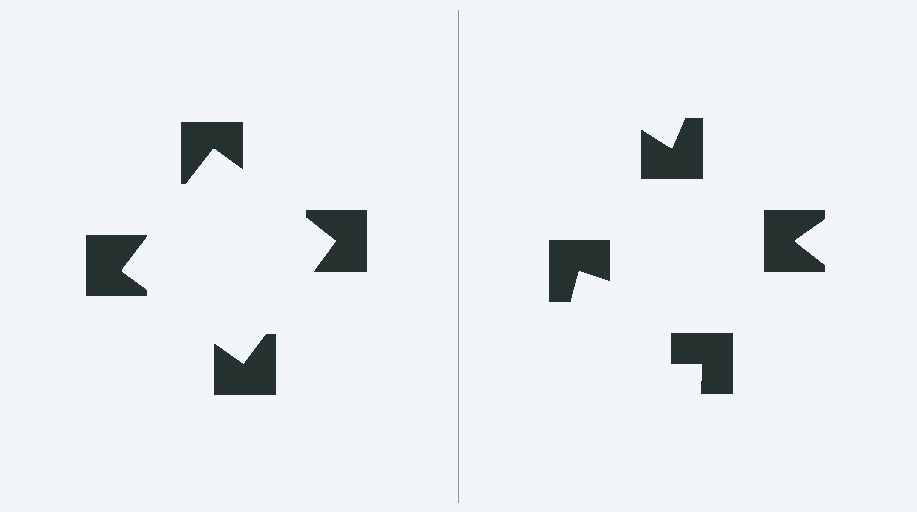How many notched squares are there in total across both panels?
8 — 4 on each side.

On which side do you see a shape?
An illusory square appears on the left side. On the right side the wedge cuts are rotated, so no coherent shape forms.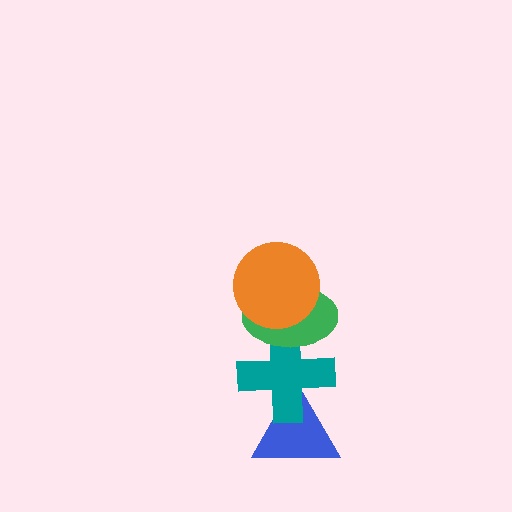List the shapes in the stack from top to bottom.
From top to bottom: the orange circle, the green ellipse, the teal cross, the blue triangle.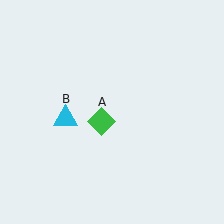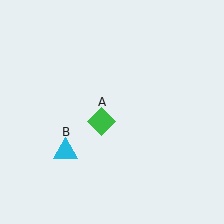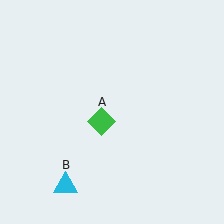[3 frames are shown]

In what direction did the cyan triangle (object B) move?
The cyan triangle (object B) moved down.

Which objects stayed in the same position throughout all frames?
Green diamond (object A) remained stationary.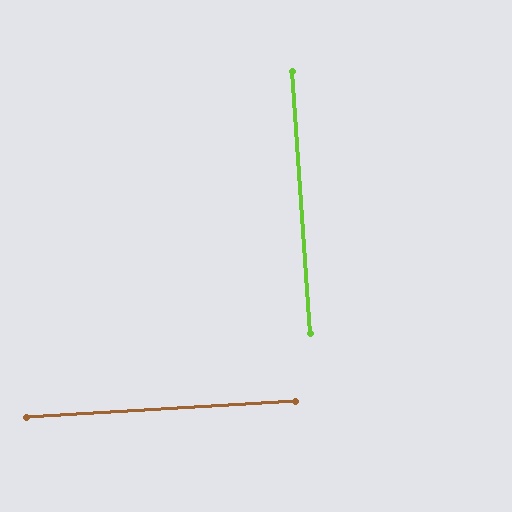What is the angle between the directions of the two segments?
Approximately 89 degrees.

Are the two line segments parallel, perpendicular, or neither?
Perpendicular — they meet at approximately 89°.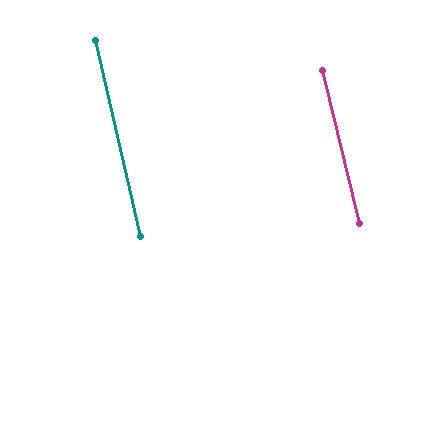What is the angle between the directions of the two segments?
Approximately 1 degree.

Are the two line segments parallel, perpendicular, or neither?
Parallel — their directions differ by only 0.9°.